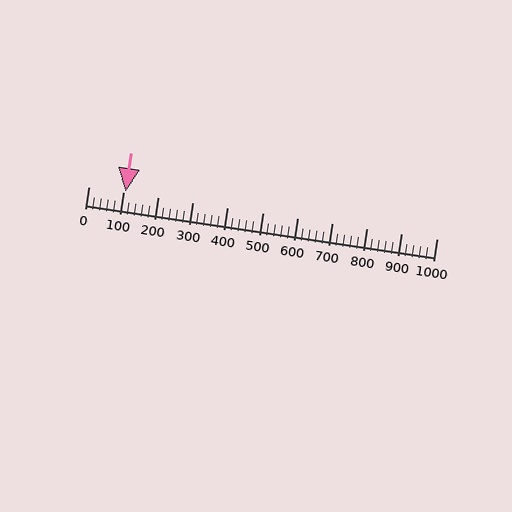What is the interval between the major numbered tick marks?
The major tick marks are spaced 100 units apart.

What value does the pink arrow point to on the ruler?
The pink arrow points to approximately 105.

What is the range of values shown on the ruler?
The ruler shows values from 0 to 1000.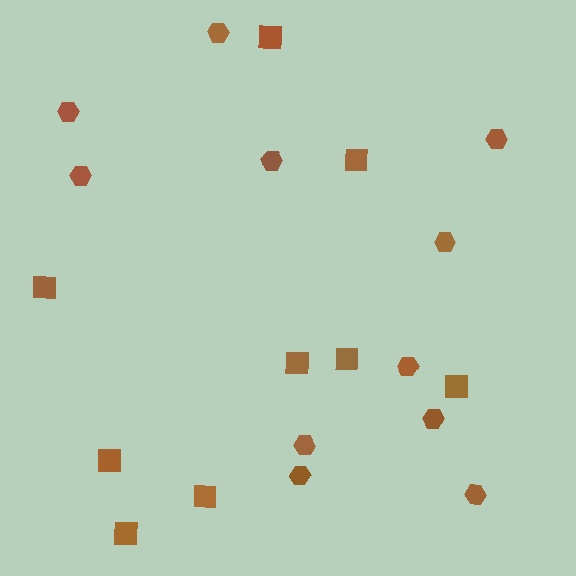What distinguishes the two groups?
There are 2 groups: one group of squares (9) and one group of hexagons (11).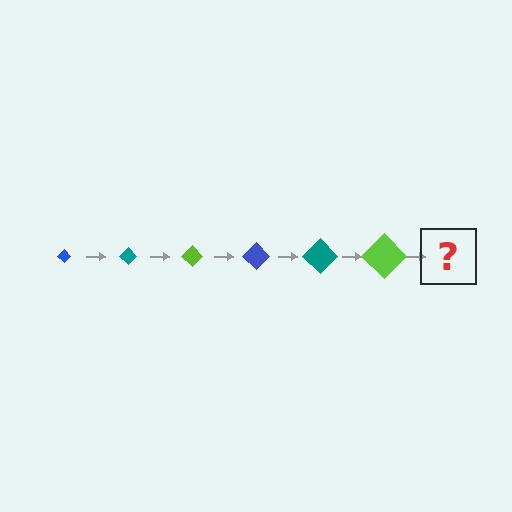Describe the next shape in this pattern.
It should be a blue diamond, larger than the previous one.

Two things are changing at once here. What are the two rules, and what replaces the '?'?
The two rules are that the diamond grows larger each step and the color cycles through blue, teal, and lime. The '?' should be a blue diamond, larger than the previous one.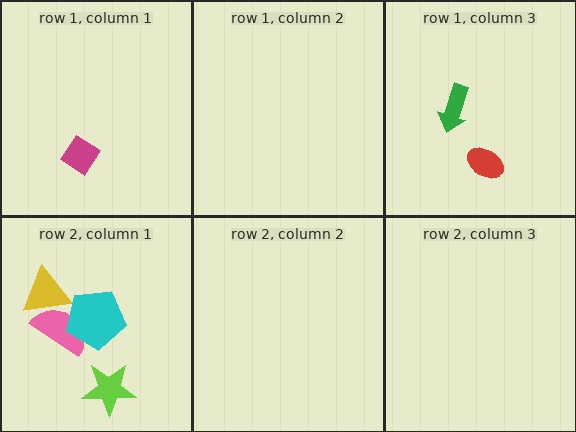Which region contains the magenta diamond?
The row 1, column 1 region.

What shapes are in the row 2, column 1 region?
The lime star, the yellow triangle, the pink semicircle, the cyan pentagon.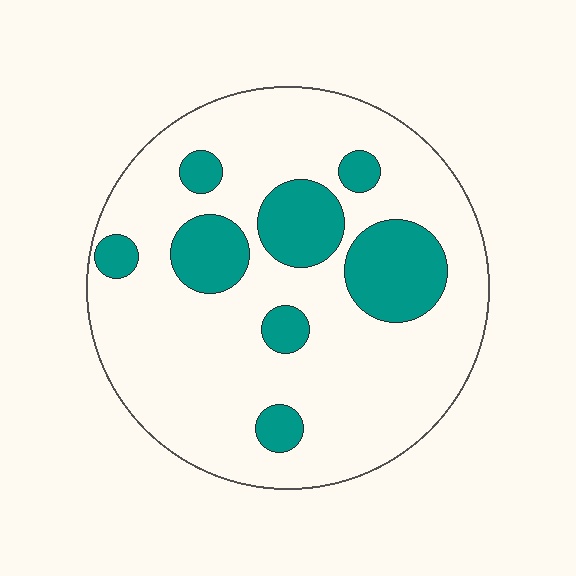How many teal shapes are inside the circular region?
8.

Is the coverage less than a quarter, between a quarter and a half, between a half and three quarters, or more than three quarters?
Less than a quarter.